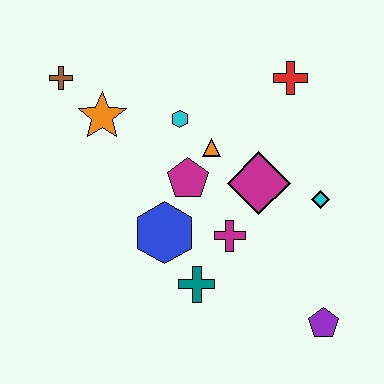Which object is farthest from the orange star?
The purple pentagon is farthest from the orange star.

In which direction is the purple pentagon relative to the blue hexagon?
The purple pentagon is to the right of the blue hexagon.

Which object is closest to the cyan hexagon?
The orange triangle is closest to the cyan hexagon.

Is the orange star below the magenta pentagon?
No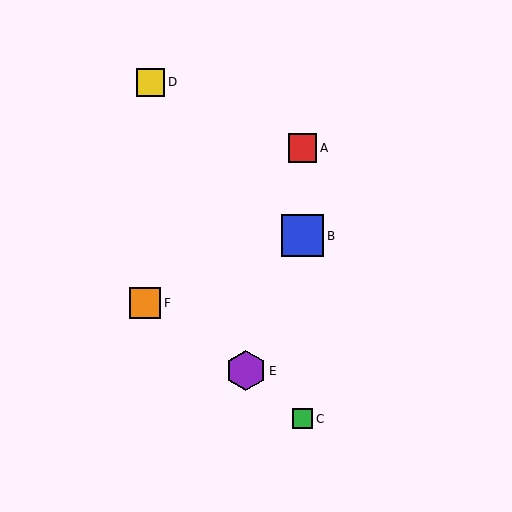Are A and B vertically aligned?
Yes, both are at x≈303.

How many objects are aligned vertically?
3 objects (A, B, C) are aligned vertically.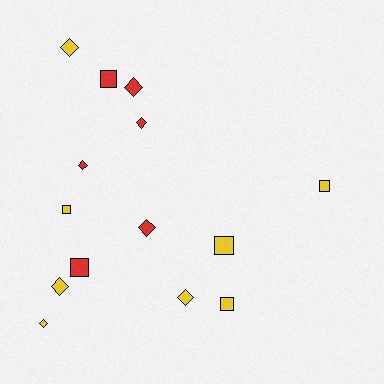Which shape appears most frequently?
Diamond, with 8 objects.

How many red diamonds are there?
There are 4 red diamonds.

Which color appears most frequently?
Yellow, with 8 objects.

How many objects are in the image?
There are 14 objects.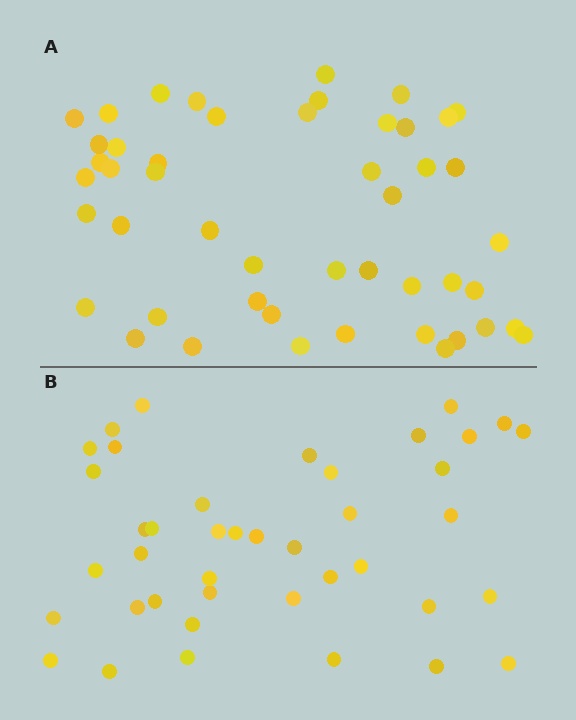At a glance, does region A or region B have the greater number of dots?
Region A (the top region) has more dots.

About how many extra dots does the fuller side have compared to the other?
Region A has roughly 8 or so more dots than region B.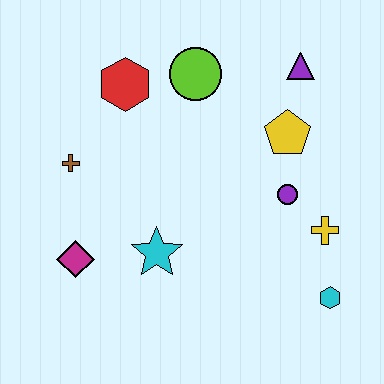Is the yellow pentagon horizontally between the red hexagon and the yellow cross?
Yes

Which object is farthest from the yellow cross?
The brown cross is farthest from the yellow cross.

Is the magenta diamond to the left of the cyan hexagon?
Yes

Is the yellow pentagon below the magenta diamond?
No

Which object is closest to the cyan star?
The magenta diamond is closest to the cyan star.